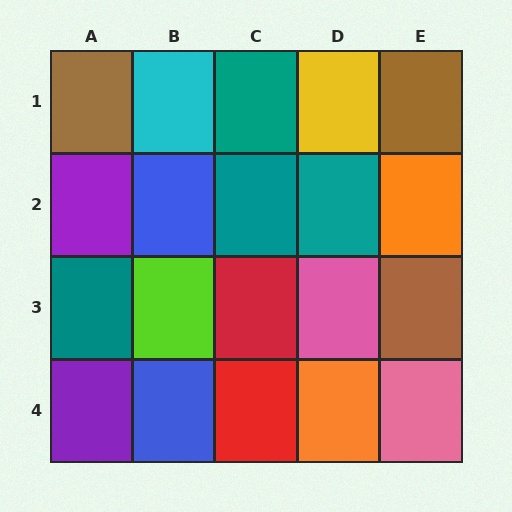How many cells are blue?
2 cells are blue.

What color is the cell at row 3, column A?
Teal.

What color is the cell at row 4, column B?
Blue.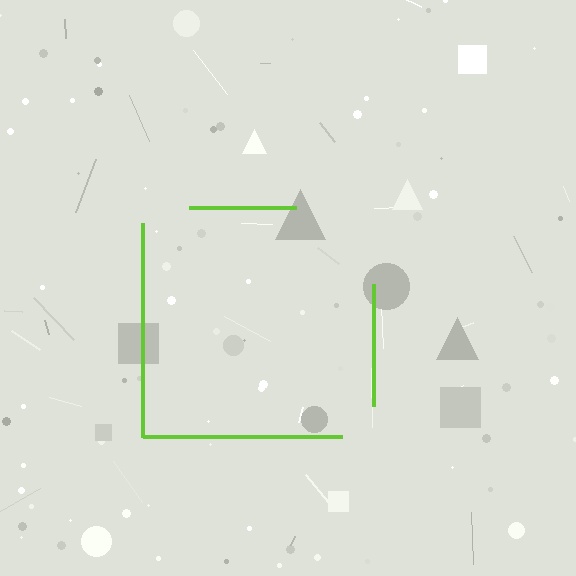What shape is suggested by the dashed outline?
The dashed outline suggests a square.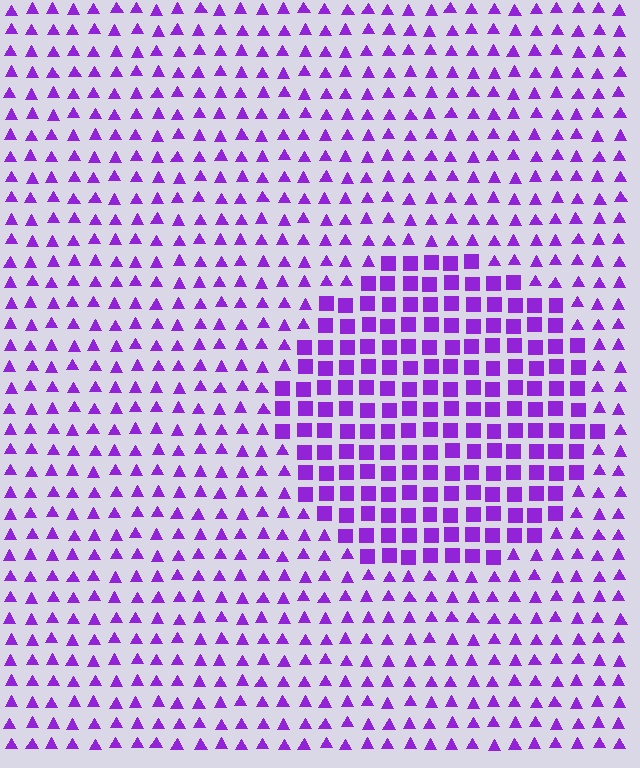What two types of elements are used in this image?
The image uses squares inside the circle region and triangles outside it.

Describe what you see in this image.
The image is filled with small purple elements arranged in a uniform grid. A circle-shaped region contains squares, while the surrounding area contains triangles. The boundary is defined purely by the change in element shape.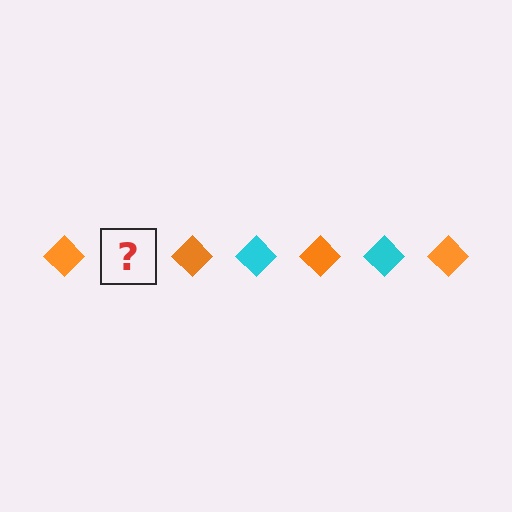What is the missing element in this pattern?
The missing element is a cyan diamond.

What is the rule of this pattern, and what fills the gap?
The rule is that the pattern cycles through orange, cyan diamonds. The gap should be filled with a cyan diamond.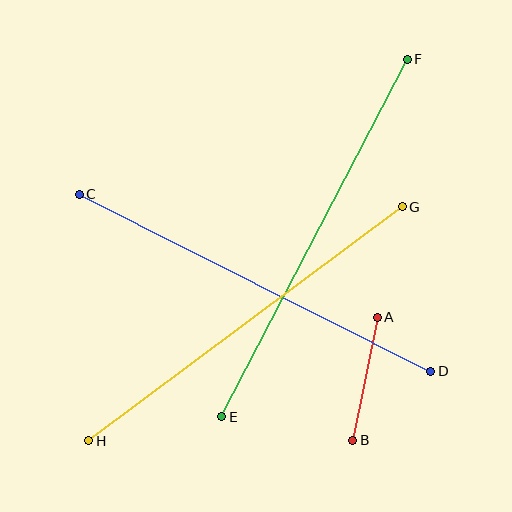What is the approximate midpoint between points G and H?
The midpoint is at approximately (245, 324) pixels.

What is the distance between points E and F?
The distance is approximately 403 pixels.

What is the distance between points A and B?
The distance is approximately 126 pixels.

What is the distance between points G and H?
The distance is approximately 391 pixels.